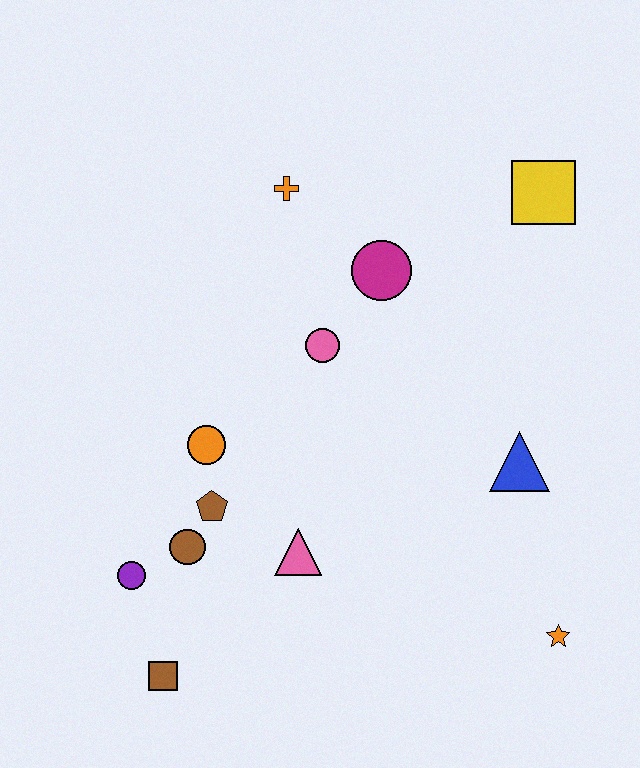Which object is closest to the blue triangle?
The orange star is closest to the blue triangle.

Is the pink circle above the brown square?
Yes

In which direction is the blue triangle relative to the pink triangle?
The blue triangle is to the right of the pink triangle.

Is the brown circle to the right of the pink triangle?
No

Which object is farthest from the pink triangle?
The yellow square is farthest from the pink triangle.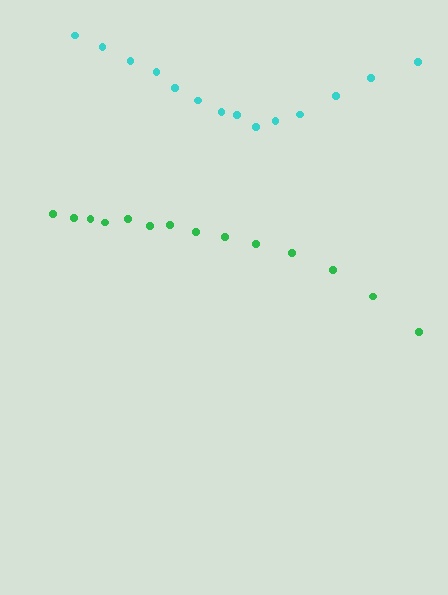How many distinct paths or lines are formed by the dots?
There are 2 distinct paths.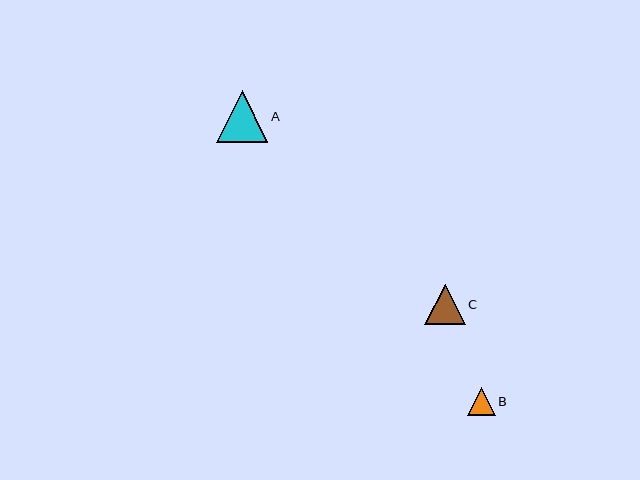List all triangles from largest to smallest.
From largest to smallest: A, C, B.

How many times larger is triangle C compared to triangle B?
Triangle C is approximately 1.5 times the size of triangle B.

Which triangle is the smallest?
Triangle B is the smallest with a size of approximately 28 pixels.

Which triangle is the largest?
Triangle A is the largest with a size of approximately 51 pixels.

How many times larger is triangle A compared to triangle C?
Triangle A is approximately 1.3 times the size of triangle C.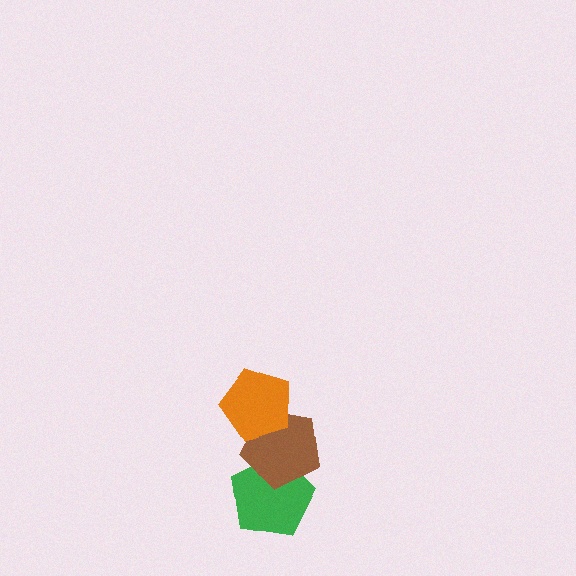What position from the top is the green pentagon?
The green pentagon is 3rd from the top.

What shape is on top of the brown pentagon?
The orange pentagon is on top of the brown pentagon.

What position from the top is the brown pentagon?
The brown pentagon is 2nd from the top.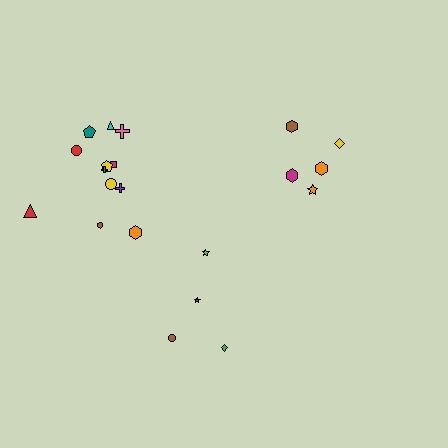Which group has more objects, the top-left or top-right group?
The top-left group.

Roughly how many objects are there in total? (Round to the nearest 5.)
Roughly 20 objects in total.